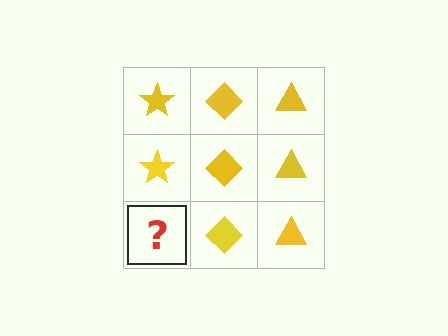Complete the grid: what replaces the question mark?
The question mark should be replaced with a yellow star.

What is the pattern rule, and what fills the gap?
The rule is that each column has a consistent shape. The gap should be filled with a yellow star.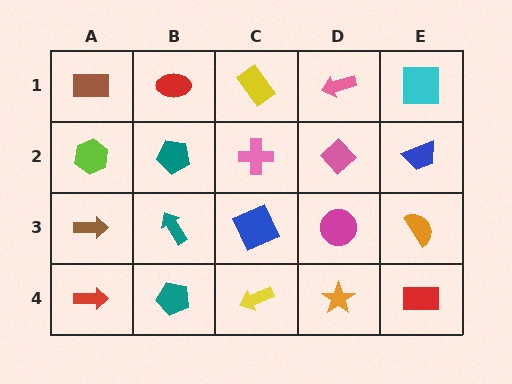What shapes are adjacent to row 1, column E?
A blue trapezoid (row 2, column E), a pink arrow (row 1, column D).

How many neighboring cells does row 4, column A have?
2.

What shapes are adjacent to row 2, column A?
A brown rectangle (row 1, column A), a brown arrow (row 3, column A), a teal pentagon (row 2, column B).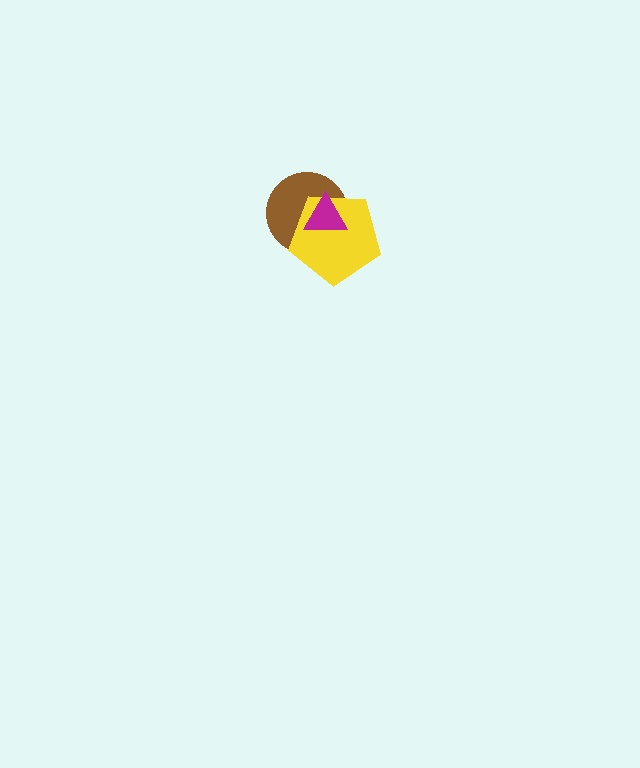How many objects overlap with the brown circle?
2 objects overlap with the brown circle.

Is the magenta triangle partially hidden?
No, no other shape covers it.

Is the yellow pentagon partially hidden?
Yes, it is partially covered by another shape.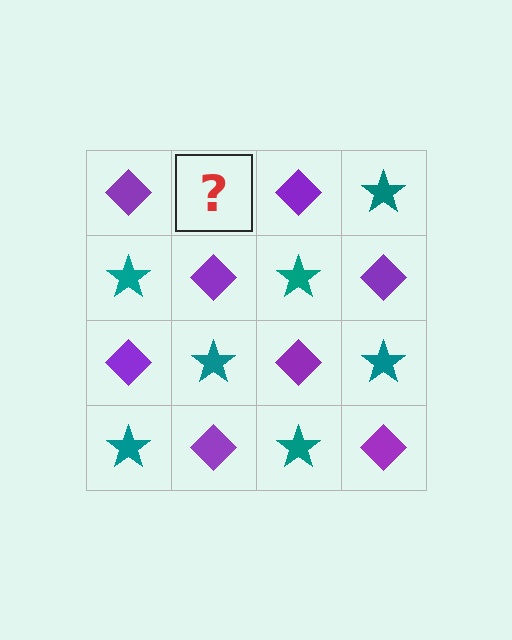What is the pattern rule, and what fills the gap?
The rule is that it alternates purple diamond and teal star in a checkerboard pattern. The gap should be filled with a teal star.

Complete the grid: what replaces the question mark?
The question mark should be replaced with a teal star.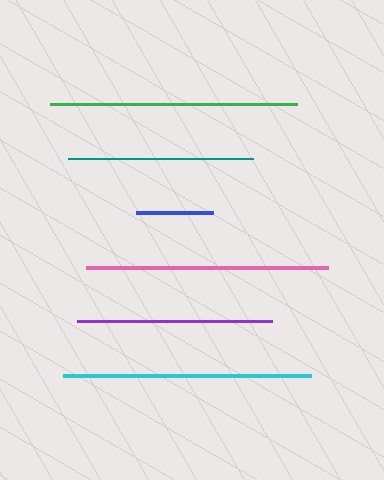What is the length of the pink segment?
The pink segment is approximately 242 pixels long.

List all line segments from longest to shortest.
From longest to shortest: cyan, green, pink, purple, teal, blue.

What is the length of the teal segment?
The teal segment is approximately 185 pixels long.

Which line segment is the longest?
The cyan line is the longest at approximately 249 pixels.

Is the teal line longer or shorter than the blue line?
The teal line is longer than the blue line.